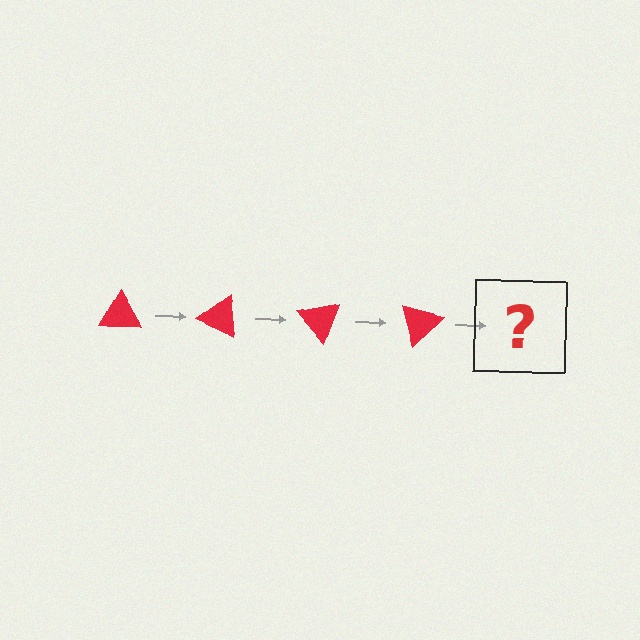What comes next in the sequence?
The next element should be a red triangle rotated 100 degrees.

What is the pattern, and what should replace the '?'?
The pattern is that the triangle rotates 25 degrees each step. The '?' should be a red triangle rotated 100 degrees.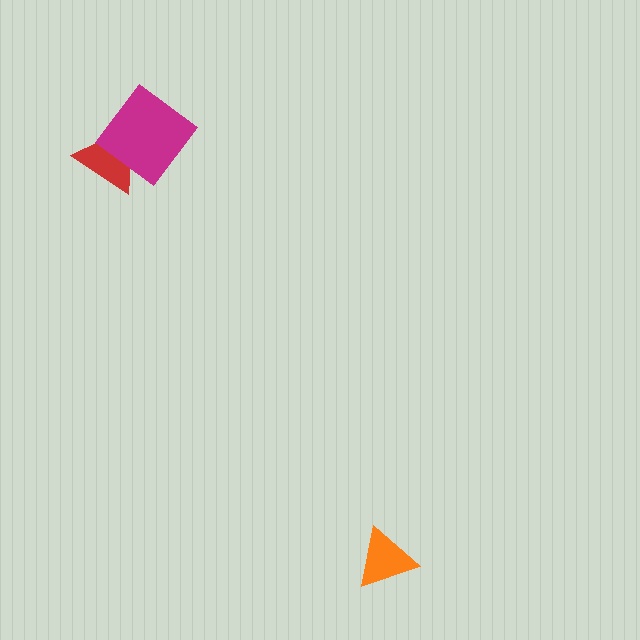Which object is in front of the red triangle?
The magenta diamond is in front of the red triangle.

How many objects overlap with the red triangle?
1 object overlaps with the red triangle.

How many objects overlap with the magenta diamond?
1 object overlaps with the magenta diamond.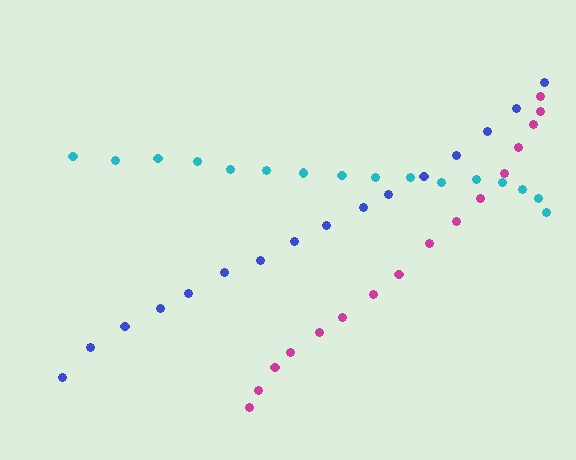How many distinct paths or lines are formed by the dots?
There are 3 distinct paths.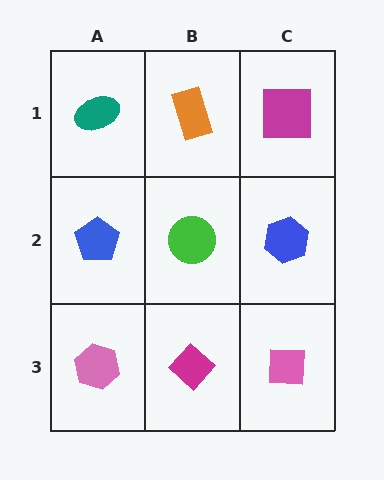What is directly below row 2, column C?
A pink square.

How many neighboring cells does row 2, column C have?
3.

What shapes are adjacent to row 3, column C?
A blue hexagon (row 2, column C), a magenta diamond (row 3, column B).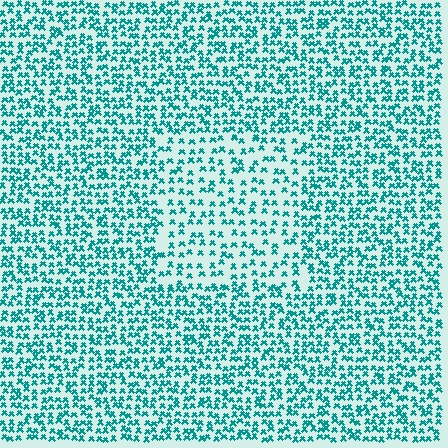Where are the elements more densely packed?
The elements are more densely packed outside the rectangle boundary.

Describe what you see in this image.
The image contains small teal elements arranged at two different densities. A rectangle-shaped region is visible where the elements are less densely packed than the surrounding area.